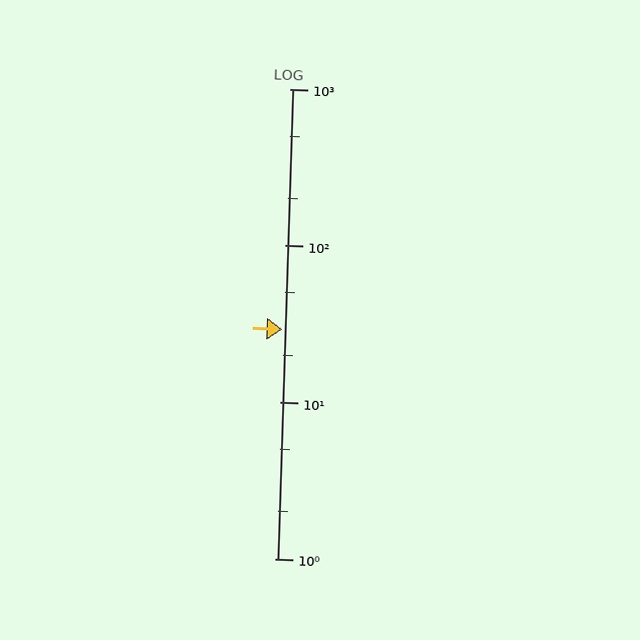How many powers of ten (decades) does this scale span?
The scale spans 3 decades, from 1 to 1000.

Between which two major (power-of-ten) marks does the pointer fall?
The pointer is between 10 and 100.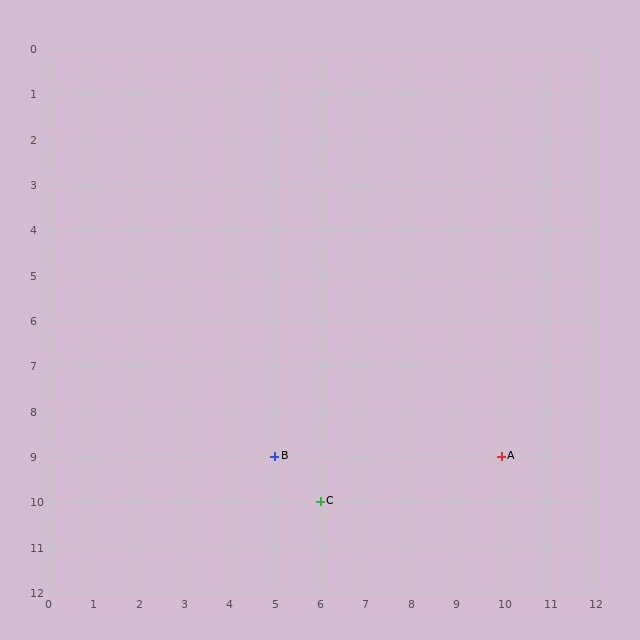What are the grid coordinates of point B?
Point B is at grid coordinates (5, 9).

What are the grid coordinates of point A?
Point A is at grid coordinates (10, 9).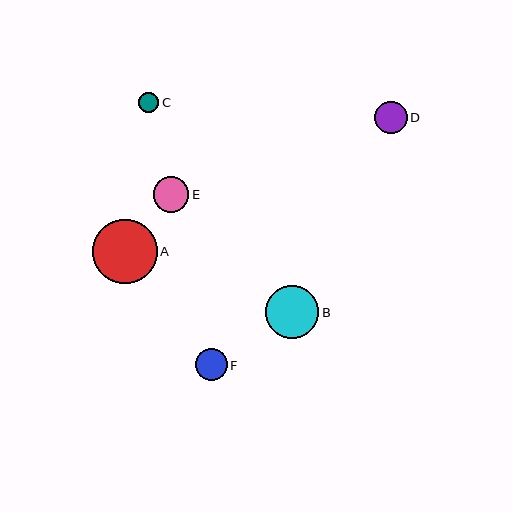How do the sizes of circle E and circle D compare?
Circle E and circle D are approximately the same size.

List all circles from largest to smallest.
From largest to smallest: A, B, E, D, F, C.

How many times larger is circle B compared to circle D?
Circle B is approximately 1.6 times the size of circle D.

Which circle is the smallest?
Circle C is the smallest with a size of approximately 20 pixels.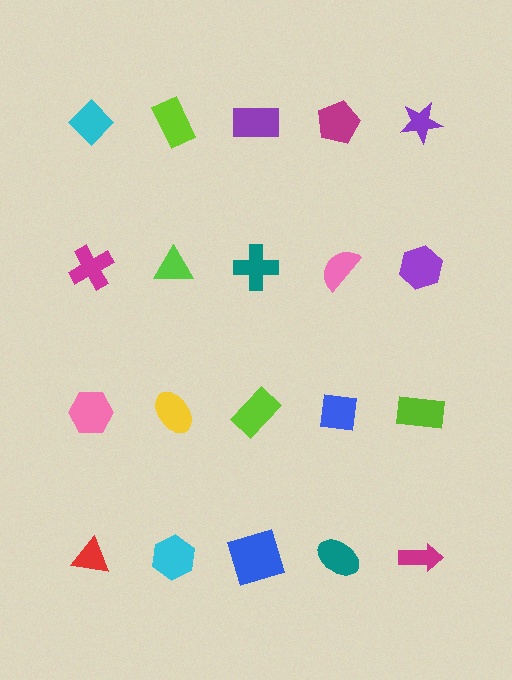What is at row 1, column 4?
A magenta pentagon.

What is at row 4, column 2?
A cyan hexagon.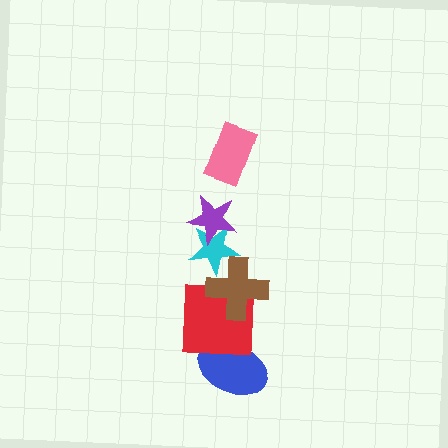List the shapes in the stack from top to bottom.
From top to bottom: the pink rectangle, the purple star, the cyan star, the brown cross, the red square, the blue ellipse.